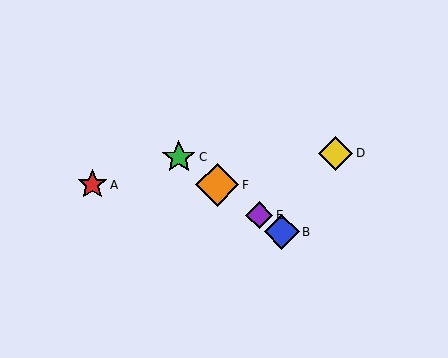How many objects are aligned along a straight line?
4 objects (B, C, E, F) are aligned along a straight line.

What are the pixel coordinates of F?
Object F is at (217, 185).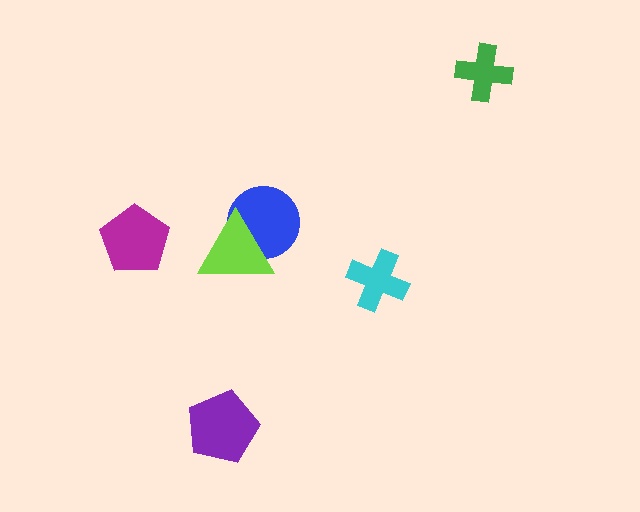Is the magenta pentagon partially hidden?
No, no other shape covers it.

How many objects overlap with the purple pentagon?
0 objects overlap with the purple pentagon.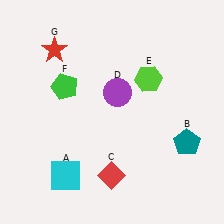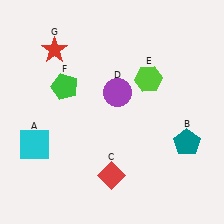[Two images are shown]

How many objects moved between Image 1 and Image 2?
1 object moved between the two images.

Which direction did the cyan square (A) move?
The cyan square (A) moved left.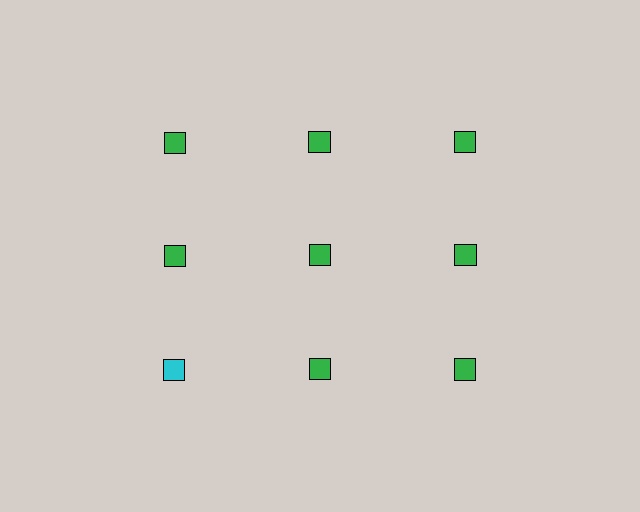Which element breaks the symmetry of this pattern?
The cyan square in the third row, leftmost column breaks the symmetry. All other shapes are green squares.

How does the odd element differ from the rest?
It has a different color: cyan instead of green.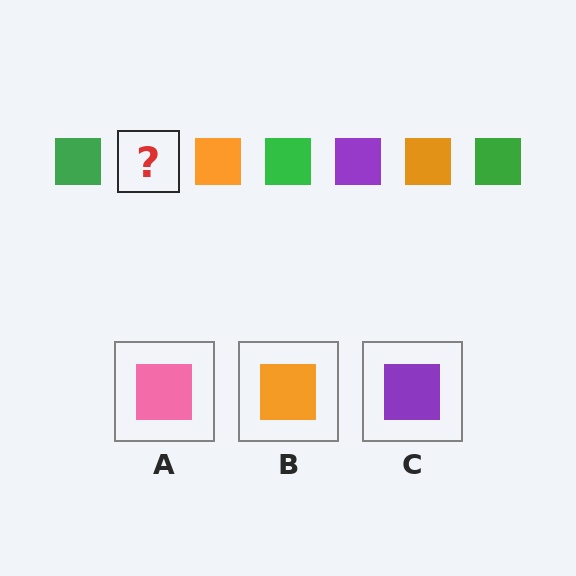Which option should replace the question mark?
Option C.